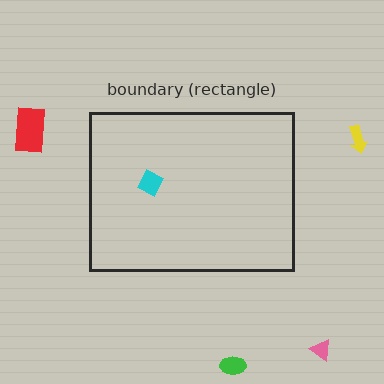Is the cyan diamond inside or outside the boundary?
Inside.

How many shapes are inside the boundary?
1 inside, 4 outside.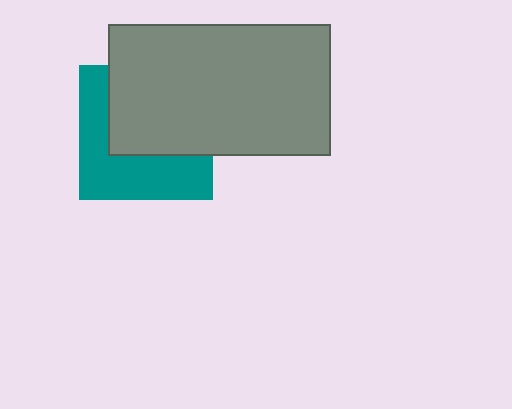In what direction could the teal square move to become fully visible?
The teal square could move toward the lower-left. That would shift it out from behind the gray rectangle entirely.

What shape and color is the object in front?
The object in front is a gray rectangle.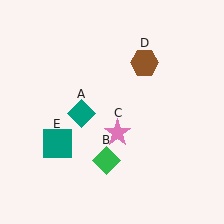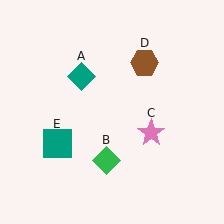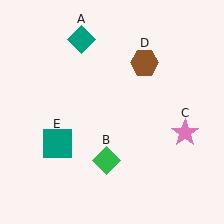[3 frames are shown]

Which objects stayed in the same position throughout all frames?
Green diamond (object B) and brown hexagon (object D) and teal square (object E) remained stationary.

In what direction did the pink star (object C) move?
The pink star (object C) moved right.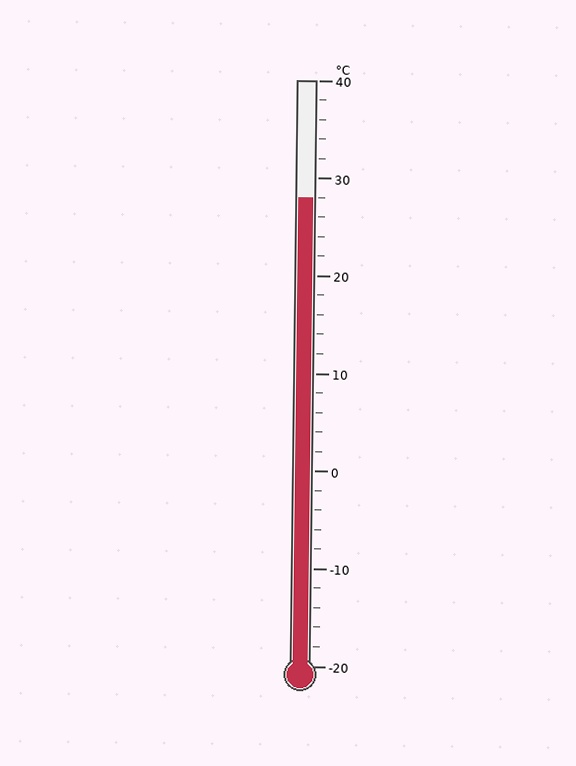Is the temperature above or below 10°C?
The temperature is above 10°C.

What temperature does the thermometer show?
The thermometer shows approximately 28°C.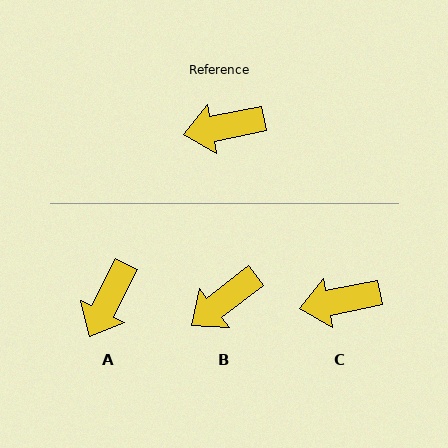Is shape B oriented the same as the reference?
No, it is off by about 26 degrees.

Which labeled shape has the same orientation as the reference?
C.